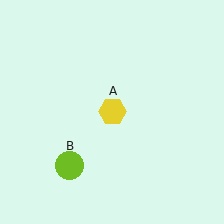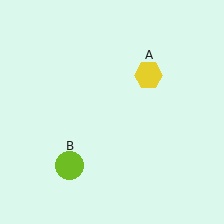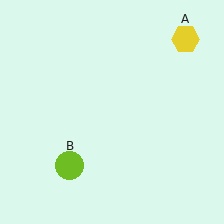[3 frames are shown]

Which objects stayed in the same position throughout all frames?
Lime circle (object B) remained stationary.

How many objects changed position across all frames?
1 object changed position: yellow hexagon (object A).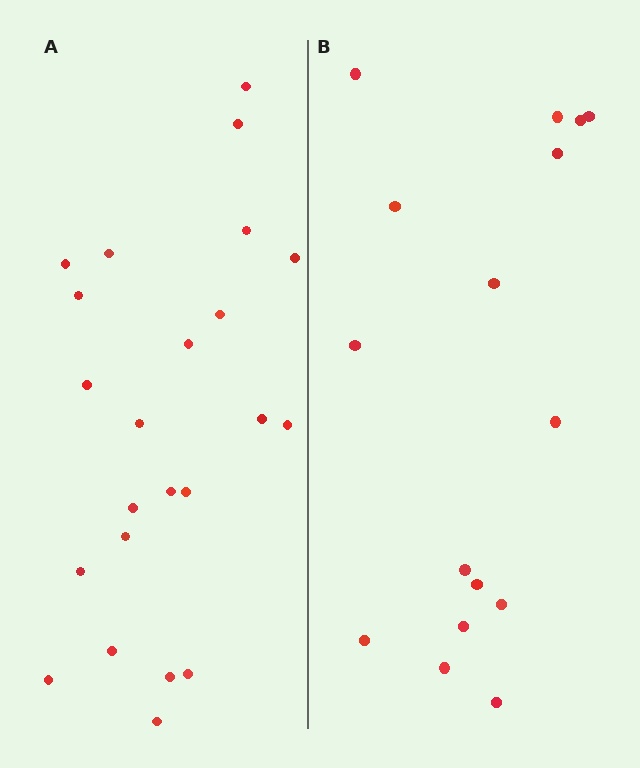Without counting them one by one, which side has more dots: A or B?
Region A (the left region) has more dots.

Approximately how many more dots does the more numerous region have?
Region A has roughly 8 or so more dots than region B.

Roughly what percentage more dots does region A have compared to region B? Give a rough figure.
About 45% more.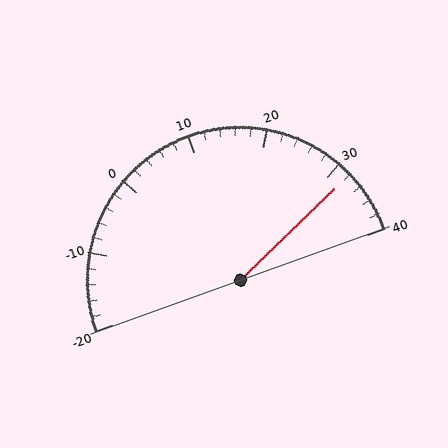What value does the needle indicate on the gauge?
The needle indicates approximately 32.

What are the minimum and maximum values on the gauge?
The gauge ranges from -20 to 40.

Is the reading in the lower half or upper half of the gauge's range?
The reading is in the upper half of the range (-20 to 40).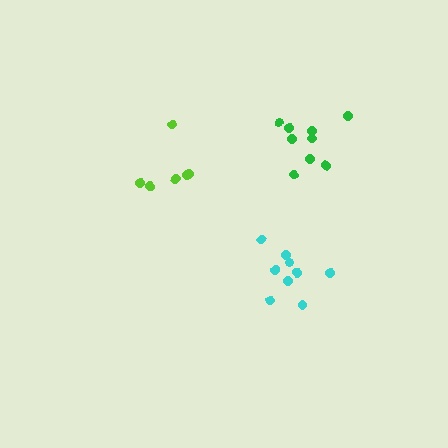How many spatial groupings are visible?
There are 3 spatial groupings.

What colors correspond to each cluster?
The clusters are colored: cyan, lime, green.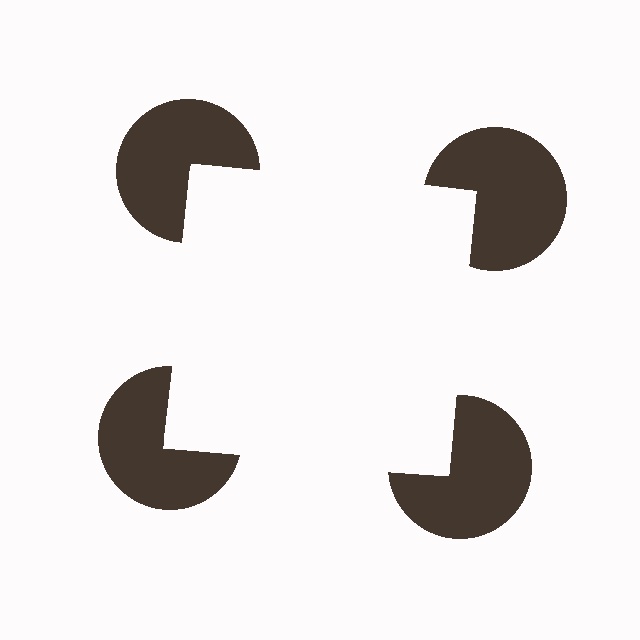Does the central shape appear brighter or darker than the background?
It typically appears slightly brighter than the background, even though no actual brightness change is drawn.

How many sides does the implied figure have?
4 sides.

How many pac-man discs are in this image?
There are 4 — one at each vertex of the illusory square.